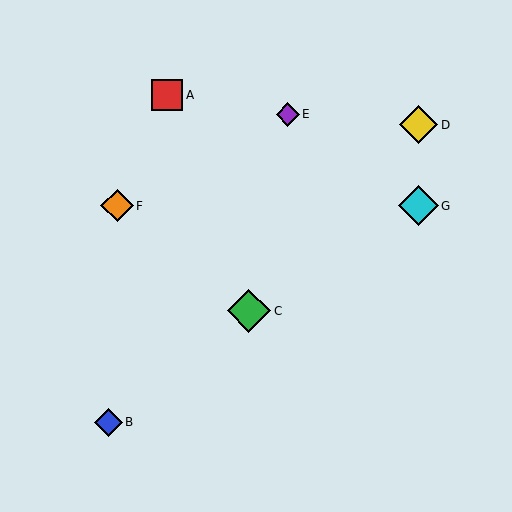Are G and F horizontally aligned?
Yes, both are at y≈206.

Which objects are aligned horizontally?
Objects F, G are aligned horizontally.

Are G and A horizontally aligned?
No, G is at y≈206 and A is at y≈95.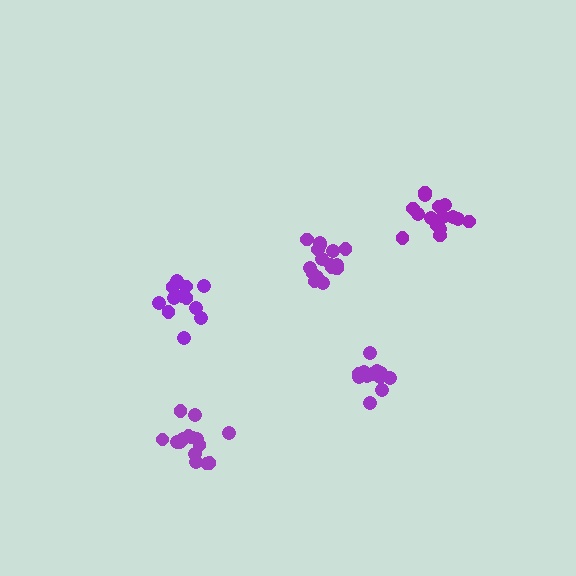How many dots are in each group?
Group 1: 12 dots, Group 2: 12 dots, Group 3: 15 dots, Group 4: 16 dots, Group 5: 17 dots (72 total).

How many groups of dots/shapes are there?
There are 5 groups.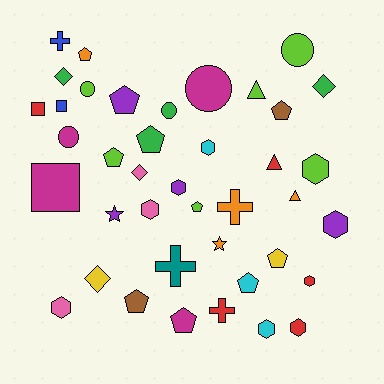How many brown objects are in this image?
There are 2 brown objects.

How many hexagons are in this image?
There are 9 hexagons.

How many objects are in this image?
There are 40 objects.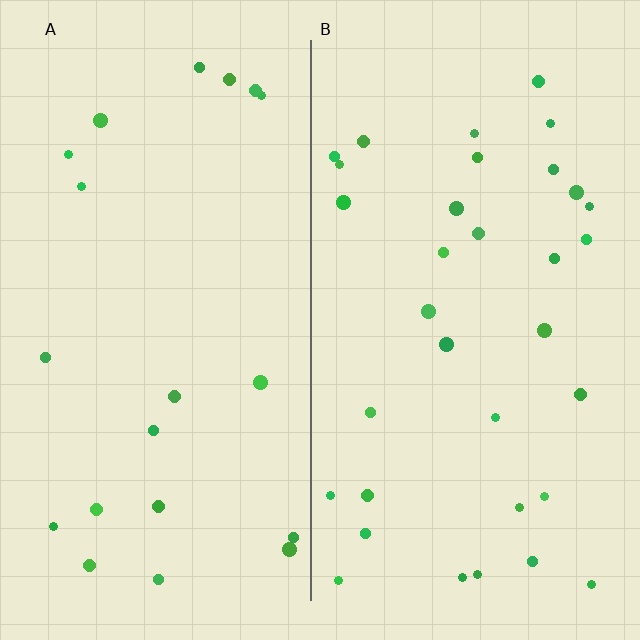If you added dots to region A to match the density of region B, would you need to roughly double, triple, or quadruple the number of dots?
Approximately double.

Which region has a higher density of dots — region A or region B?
B (the right).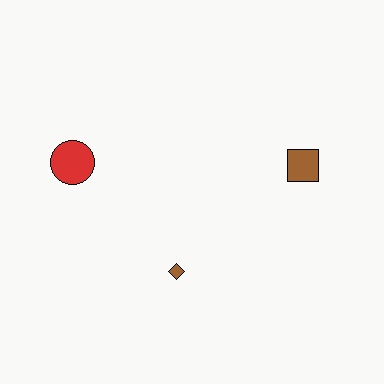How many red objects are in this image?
There is 1 red object.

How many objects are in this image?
There are 3 objects.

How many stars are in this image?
There are no stars.